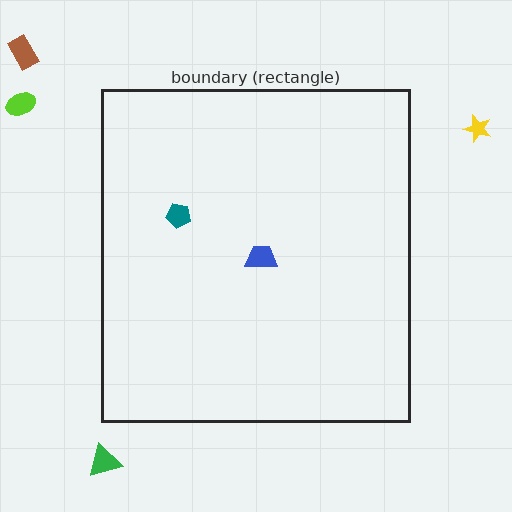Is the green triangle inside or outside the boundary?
Outside.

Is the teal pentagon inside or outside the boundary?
Inside.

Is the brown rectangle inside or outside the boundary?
Outside.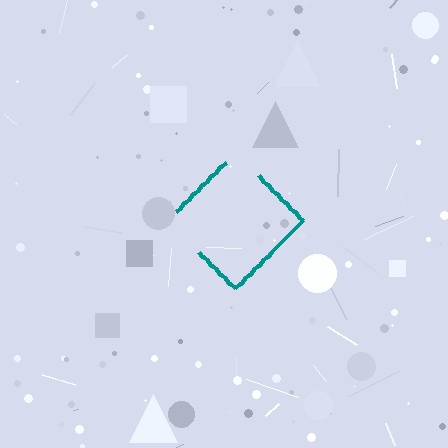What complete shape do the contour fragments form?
The contour fragments form a diamond.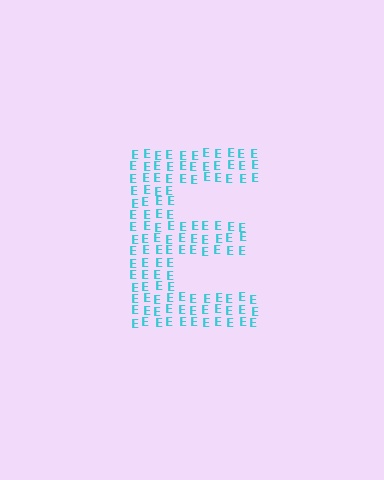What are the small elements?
The small elements are letter E's.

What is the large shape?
The large shape is the letter E.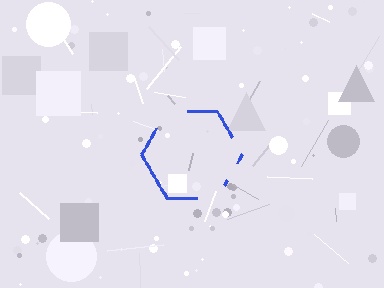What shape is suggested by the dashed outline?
The dashed outline suggests a hexagon.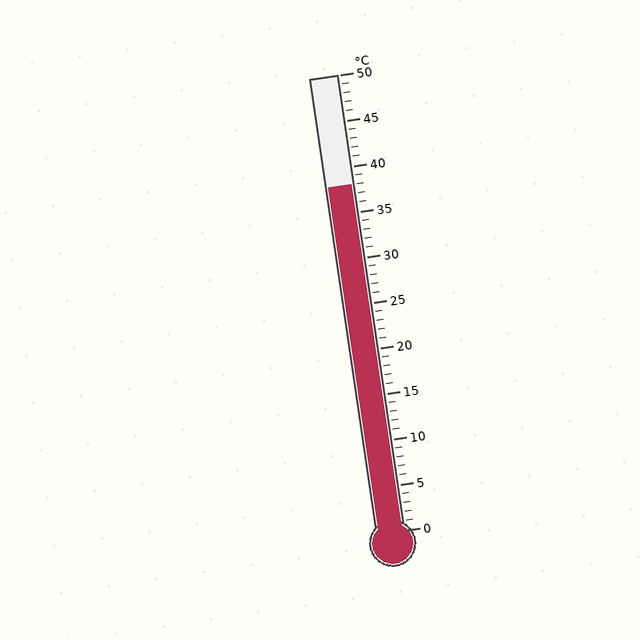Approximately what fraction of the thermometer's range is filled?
The thermometer is filled to approximately 75% of its range.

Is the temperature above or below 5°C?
The temperature is above 5°C.